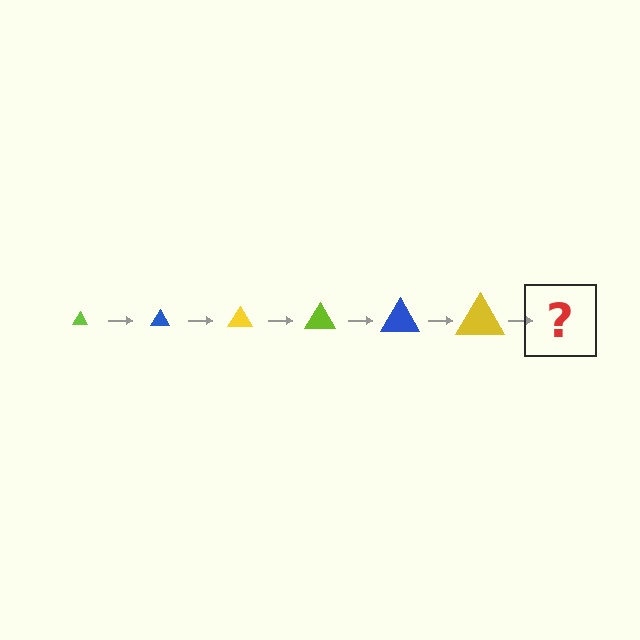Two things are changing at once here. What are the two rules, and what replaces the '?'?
The two rules are that the triangle grows larger each step and the color cycles through lime, blue, and yellow. The '?' should be a lime triangle, larger than the previous one.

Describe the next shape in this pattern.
It should be a lime triangle, larger than the previous one.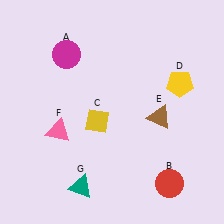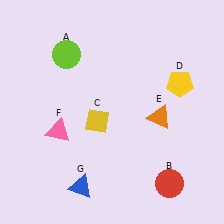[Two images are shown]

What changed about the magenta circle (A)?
In Image 1, A is magenta. In Image 2, it changed to lime.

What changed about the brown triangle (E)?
In Image 1, E is brown. In Image 2, it changed to orange.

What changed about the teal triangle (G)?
In Image 1, G is teal. In Image 2, it changed to blue.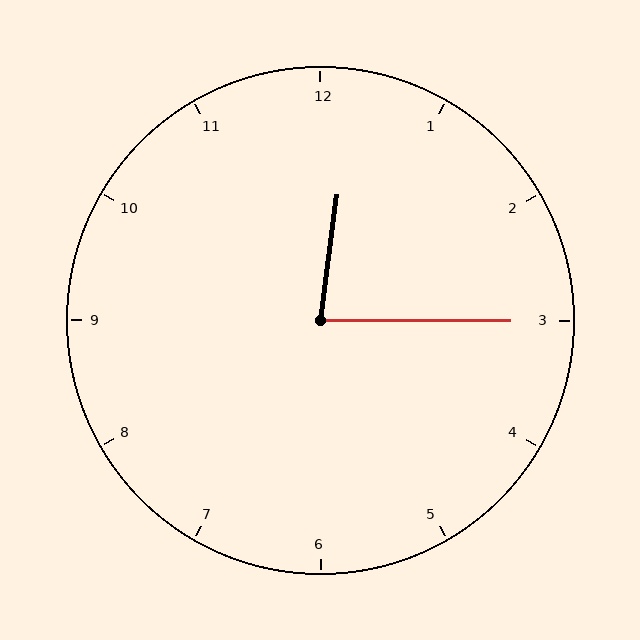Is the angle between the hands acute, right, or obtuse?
It is acute.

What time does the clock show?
12:15.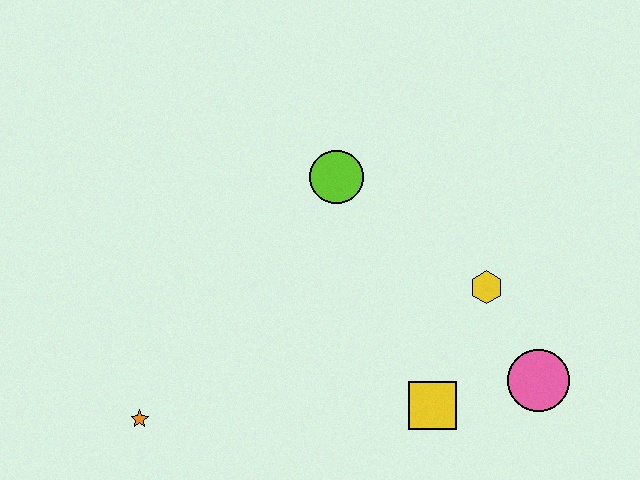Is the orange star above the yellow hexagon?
No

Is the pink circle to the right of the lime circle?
Yes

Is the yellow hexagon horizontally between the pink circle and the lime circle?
Yes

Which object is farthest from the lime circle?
The orange star is farthest from the lime circle.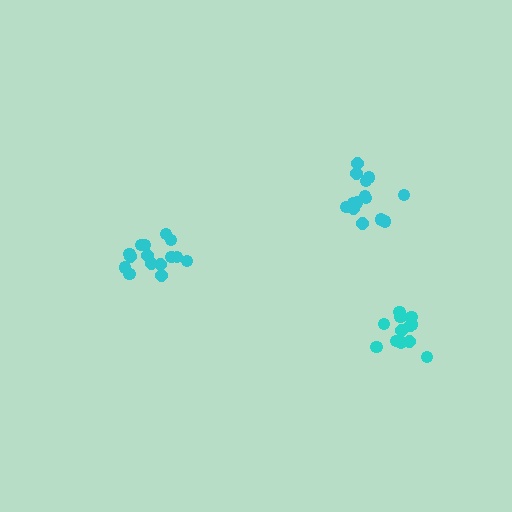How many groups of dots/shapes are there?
There are 3 groups.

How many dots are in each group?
Group 1: 12 dots, Group 2: 15 dots, Group 3: 14 dots (41 total).